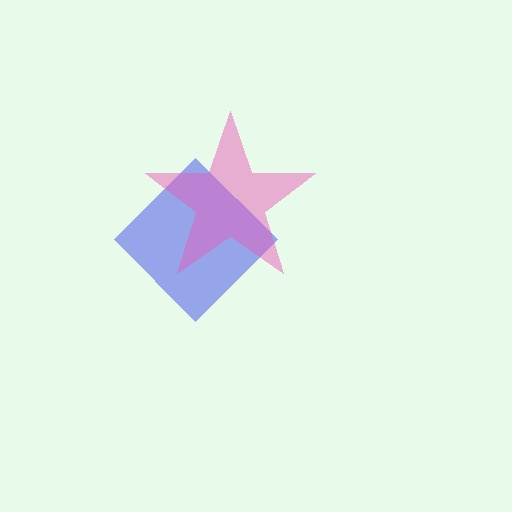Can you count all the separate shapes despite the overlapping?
Yes, there are 2 separate shapes.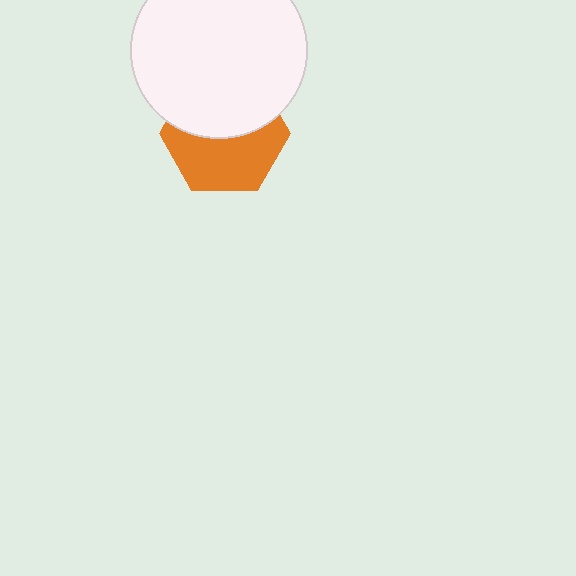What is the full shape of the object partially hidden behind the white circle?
The partially hidden object is an orange hexagon.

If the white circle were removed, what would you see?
You would see the complete orange hexagon.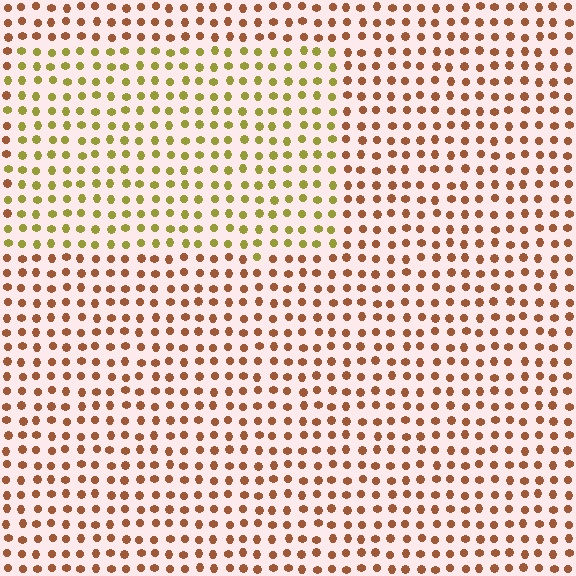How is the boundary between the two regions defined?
The boundary is defined purely by a slight shift in hue (about 46 degrees). Spacing, size, and orientation are identical on both sides.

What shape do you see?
I see a rectangle.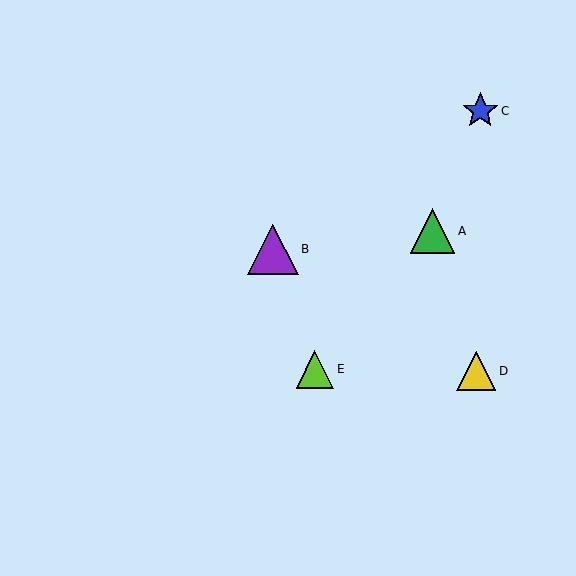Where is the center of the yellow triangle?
The center of the yellow triangle is at (476, 371).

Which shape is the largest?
The purple triangle (labeled B) is the largest.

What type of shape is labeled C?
Shape C is a blue star.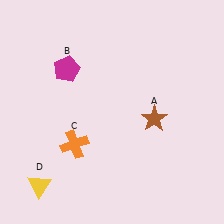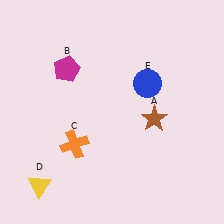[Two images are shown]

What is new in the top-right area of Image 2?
A blue circle (E) was added in the top-right area of Image 2.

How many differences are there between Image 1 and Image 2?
There is 1 difference between the two images.